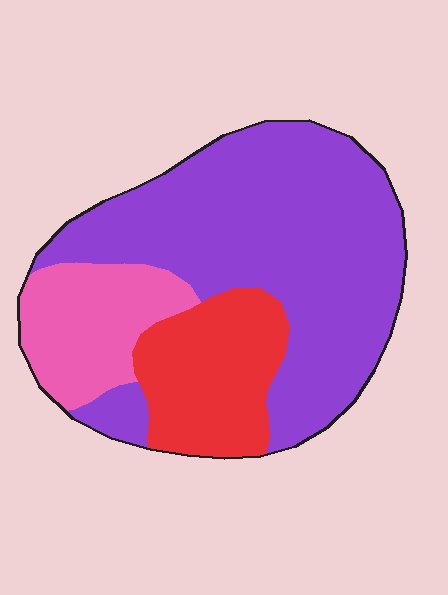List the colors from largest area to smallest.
From largest to smallest: purple, red, pink.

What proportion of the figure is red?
Red takes up about one fifth (1/5) of the figure.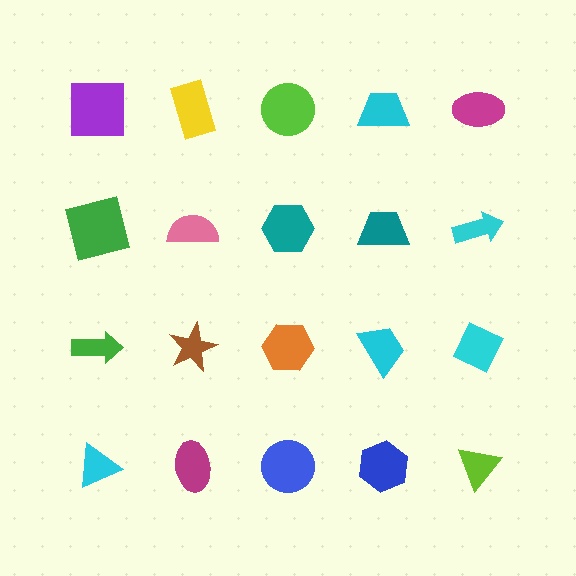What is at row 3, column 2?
A brown star.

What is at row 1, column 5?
A magenta ellipse.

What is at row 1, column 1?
A purple square.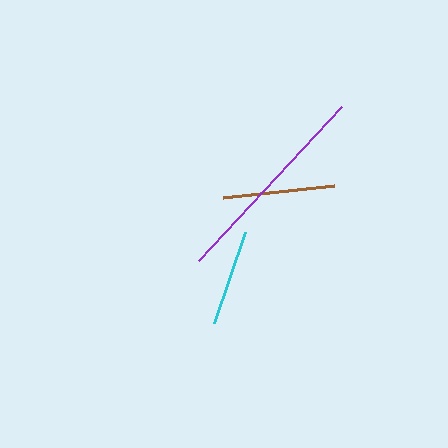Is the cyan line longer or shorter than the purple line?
The purple line is longer than the cyan line.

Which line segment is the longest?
The purple line is the longest at approximately 210 pixels.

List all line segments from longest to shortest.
From longest to shortest: purple, brown, cyan.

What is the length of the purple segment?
The purple segment is approximately 210 pixels long.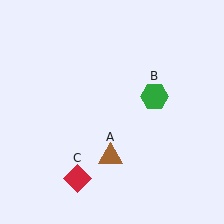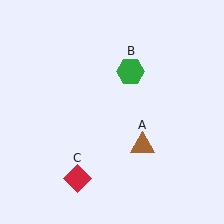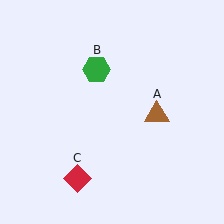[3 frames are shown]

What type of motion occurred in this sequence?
The brown triangle (object A), green hexagon (object B) rotated counterclockwise around the center of the scene.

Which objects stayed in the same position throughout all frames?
Red diamond (object C) remained stationary.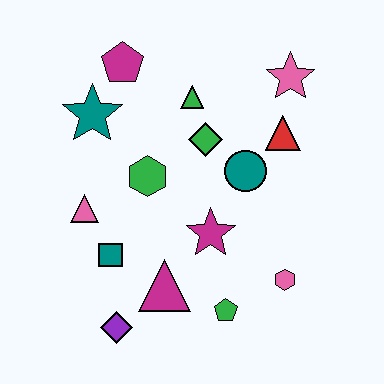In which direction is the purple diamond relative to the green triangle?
The purple diamond is below the green triangle.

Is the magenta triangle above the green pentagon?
Yes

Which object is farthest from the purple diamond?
The pink star is farthest from the purple diamond.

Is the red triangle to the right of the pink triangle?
Yes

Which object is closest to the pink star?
The red triangle is closest to the pink star.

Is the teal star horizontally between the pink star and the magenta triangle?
No